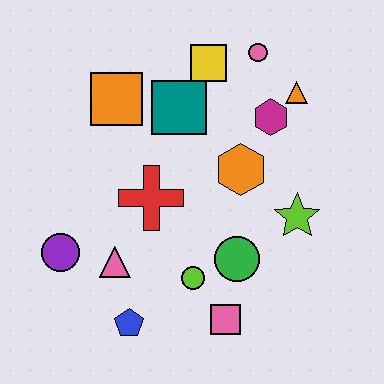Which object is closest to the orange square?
The teal square is closest to the orange square.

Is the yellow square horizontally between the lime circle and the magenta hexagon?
Yes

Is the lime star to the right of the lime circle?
Yes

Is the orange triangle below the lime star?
No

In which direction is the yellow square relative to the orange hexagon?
The yellow square is above the orange hexagon.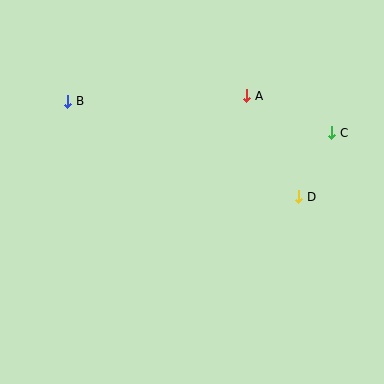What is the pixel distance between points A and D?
The distance between A and D is 114 pixels.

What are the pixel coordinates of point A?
Point A is at (247, 96).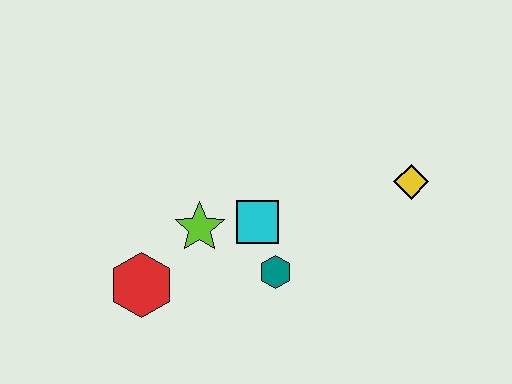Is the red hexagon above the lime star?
No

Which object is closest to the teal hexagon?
The cyan square is closest to the teal hexagon.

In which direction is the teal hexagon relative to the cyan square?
The teal hexagon is below the cyan square.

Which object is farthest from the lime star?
The yellow diamond is farthest from the lime star.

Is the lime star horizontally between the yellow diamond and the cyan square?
No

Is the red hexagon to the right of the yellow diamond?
No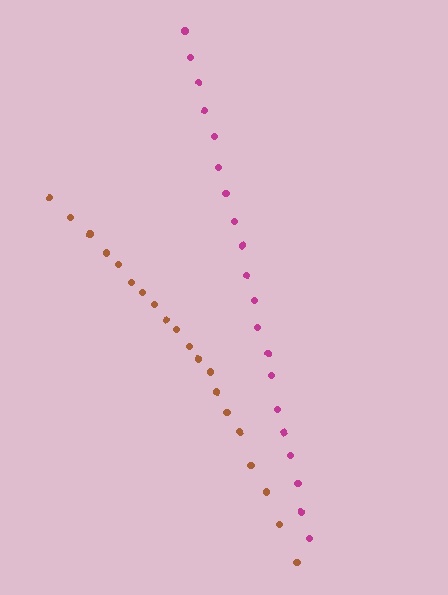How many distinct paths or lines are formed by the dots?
There are 2 distinct paths.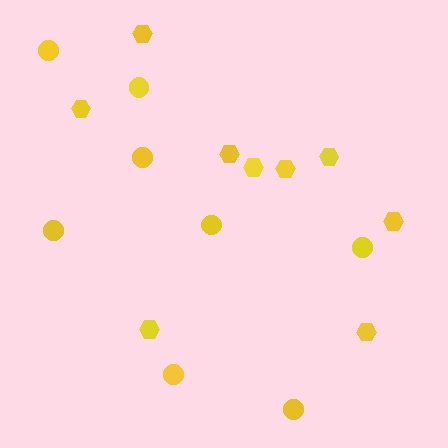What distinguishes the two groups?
There are 2 groups: one group of circles (8) and one group of hexagons (9).